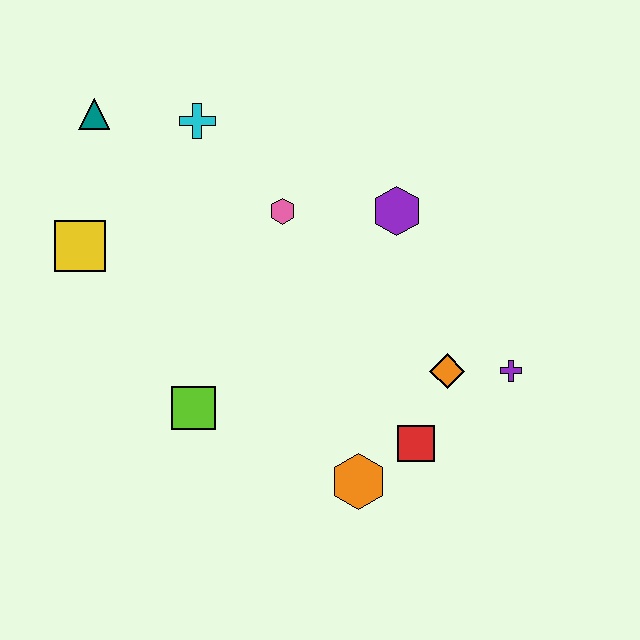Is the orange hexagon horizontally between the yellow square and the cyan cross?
No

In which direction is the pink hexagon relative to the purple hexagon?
The pink hexagon is to the left of the purple hexagon.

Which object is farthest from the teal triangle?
The purple cross is farthest from the teal triangle.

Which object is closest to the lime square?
The orange hexagon is closest to the lime square.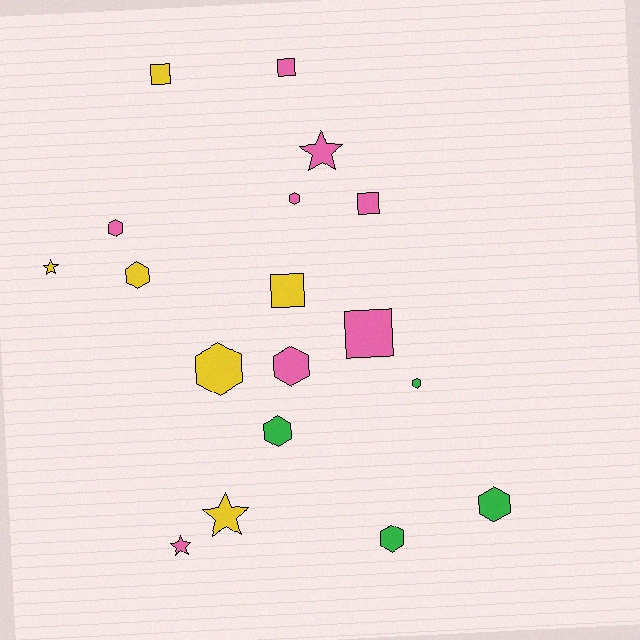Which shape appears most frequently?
Hexagon, with 9 objects.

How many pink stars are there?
There are 2 pink stars.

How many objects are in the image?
There are 18 objects.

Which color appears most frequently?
Pink, with 8 objects.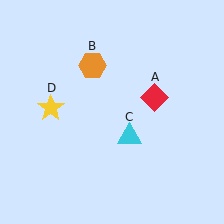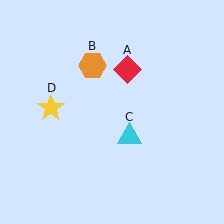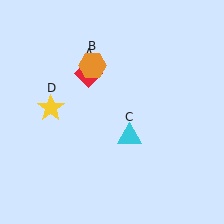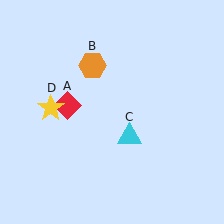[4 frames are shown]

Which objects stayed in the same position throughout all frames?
Orange hexagon (object B) and cyan triangle (object C) and yellow star (object D) remained stationary.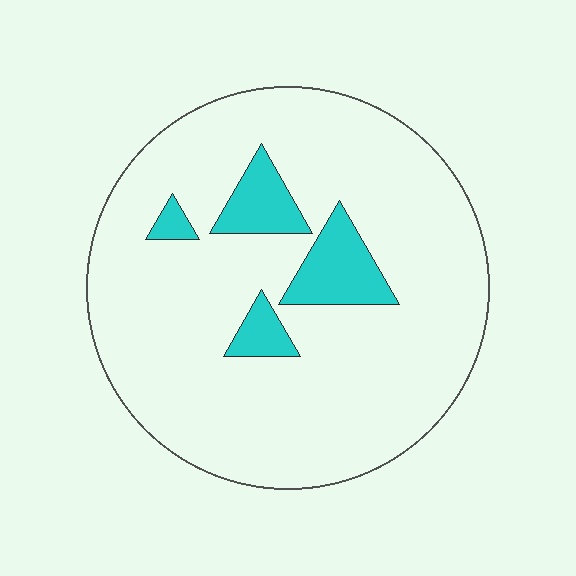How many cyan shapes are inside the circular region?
4.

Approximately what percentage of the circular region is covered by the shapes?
Approximately 10%.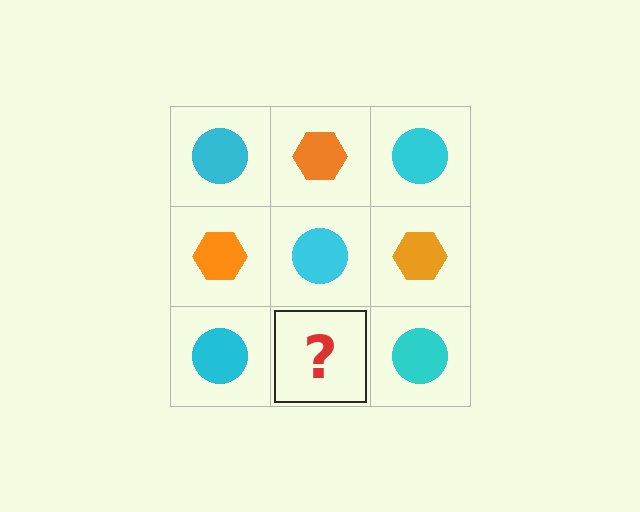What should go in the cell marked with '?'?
The missing cell should contain an orange hexagon.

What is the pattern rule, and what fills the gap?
The rule is that it alternates cyan circle and orange hexagon in a checkerboard pattern. The gap should be filled with an orange hexagon.